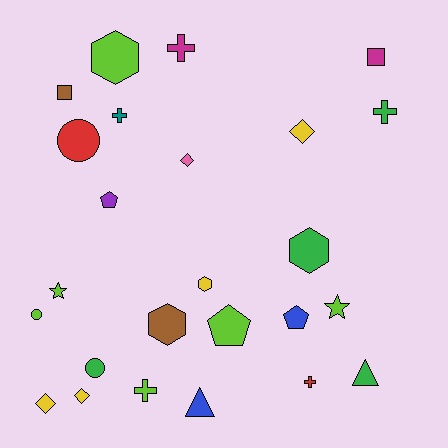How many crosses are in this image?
There are 5 crosses.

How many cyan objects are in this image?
There are no cyan objects.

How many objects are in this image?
There are 25 objects.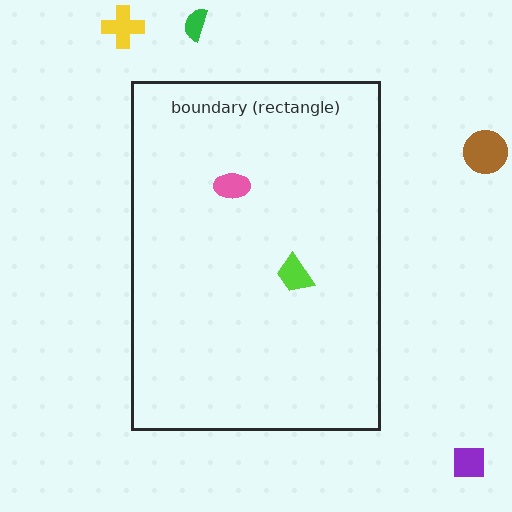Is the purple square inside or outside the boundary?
Outside.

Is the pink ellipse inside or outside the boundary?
Inside.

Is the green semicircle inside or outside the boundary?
Outside.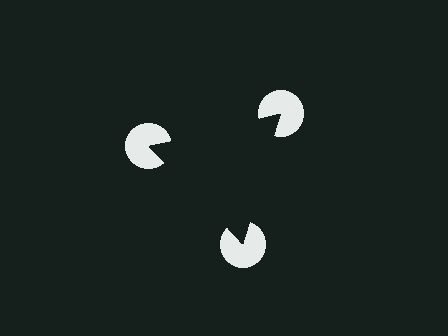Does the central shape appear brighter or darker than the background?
It typically appears slightly darker than the background, even though no actual brightness change is drawn.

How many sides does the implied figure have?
3 sides.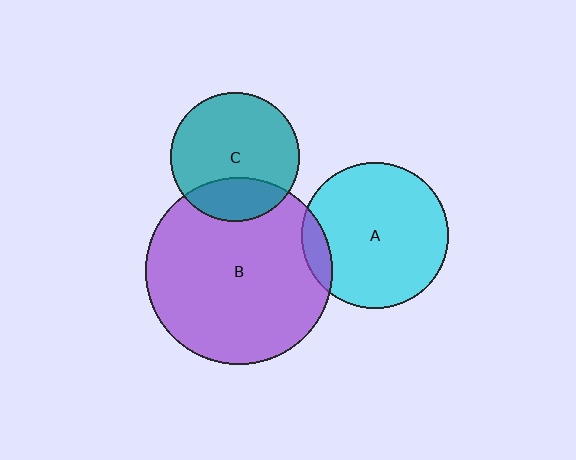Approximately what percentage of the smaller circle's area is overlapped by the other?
Approximately 10%.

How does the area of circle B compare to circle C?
Approximately 2.1 times.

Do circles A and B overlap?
Yes.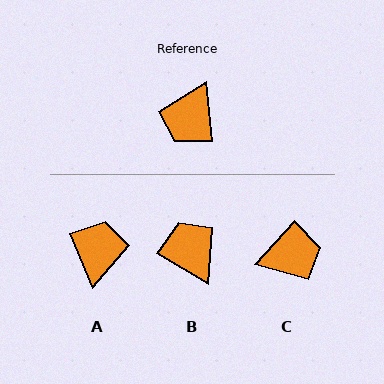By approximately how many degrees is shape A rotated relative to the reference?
Approximately 163 degrees clockwise.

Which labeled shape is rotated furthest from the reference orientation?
A, about 163 degrees away.